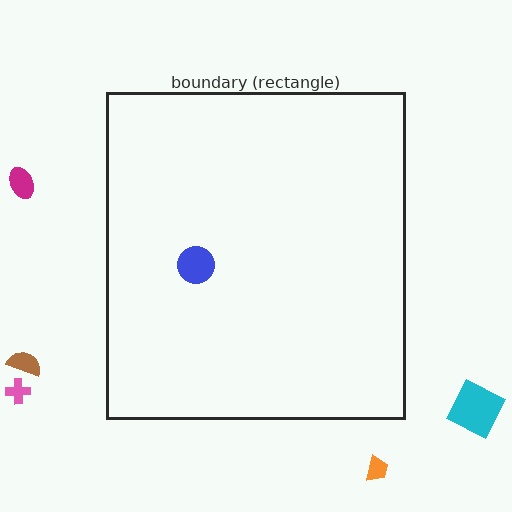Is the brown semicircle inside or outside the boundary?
Outside.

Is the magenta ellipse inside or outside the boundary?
Outside.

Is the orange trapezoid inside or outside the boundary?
Outside.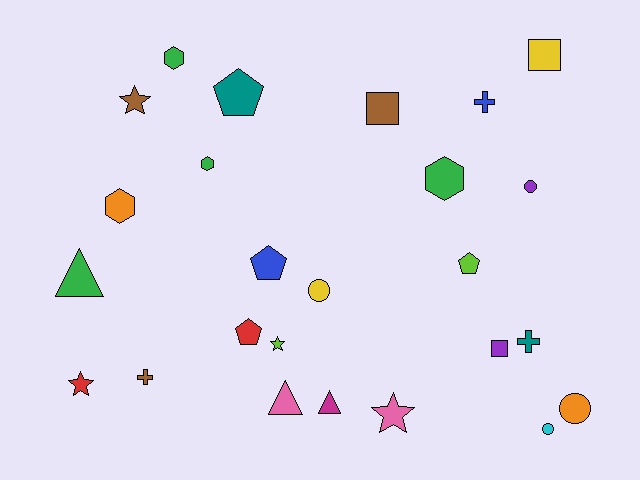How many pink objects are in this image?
There are 2 pink objects.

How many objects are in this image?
There are 25 objects.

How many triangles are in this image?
There are 3 triangles.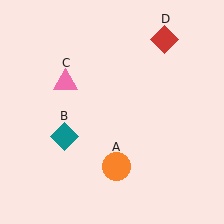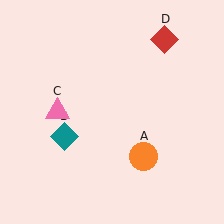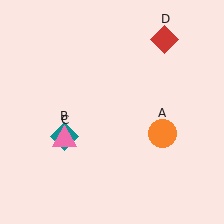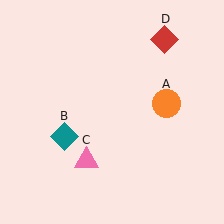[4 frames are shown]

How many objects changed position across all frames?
2 objects changed position: orange circle (object A), pink triangle (object C).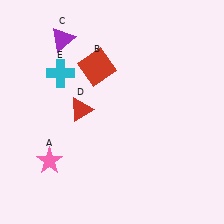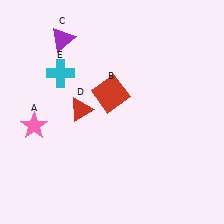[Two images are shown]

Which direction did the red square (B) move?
The red square (B) moved down.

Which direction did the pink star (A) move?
The pink star (A) moved up.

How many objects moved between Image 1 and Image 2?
2 objects moved between the two images.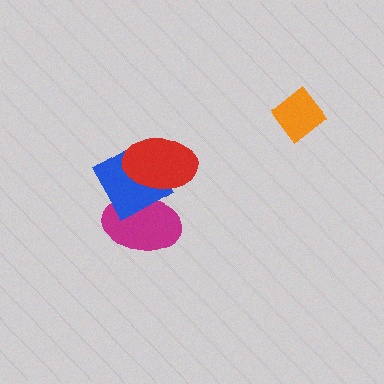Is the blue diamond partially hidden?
Yes, it is partially covered by another shape.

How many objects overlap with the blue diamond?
2 objects overlap with the blue diamond.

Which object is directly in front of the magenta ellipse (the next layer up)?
The blue diamond is directly in front of the magenta ellipse.